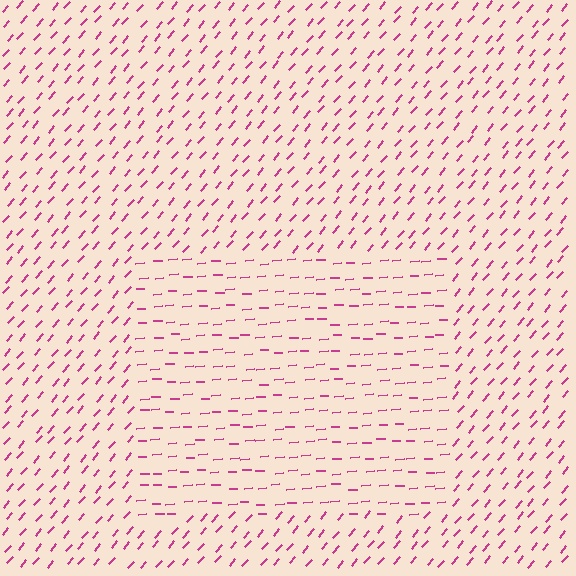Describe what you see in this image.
The image is filled with small magenta line segments. A rectangle region in the image has lines oriented differently from the surrounding lines, creating a visible texture boundary.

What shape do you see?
I see a rectangle.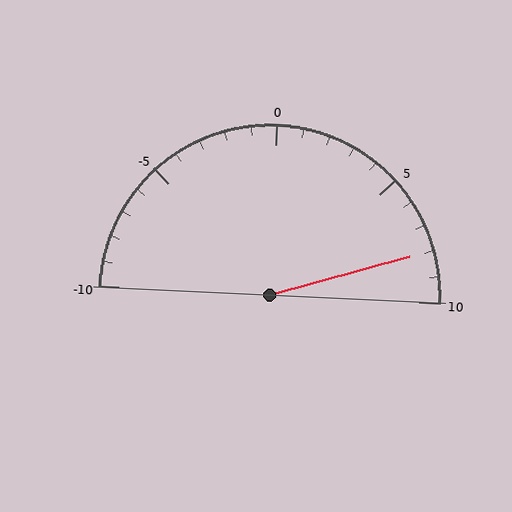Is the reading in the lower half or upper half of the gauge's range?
The reading is in the upper half of the range (-10 to 10).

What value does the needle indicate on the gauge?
The needle indicates approximately 8.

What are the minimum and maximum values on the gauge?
The gauge ranges from -10 to 10.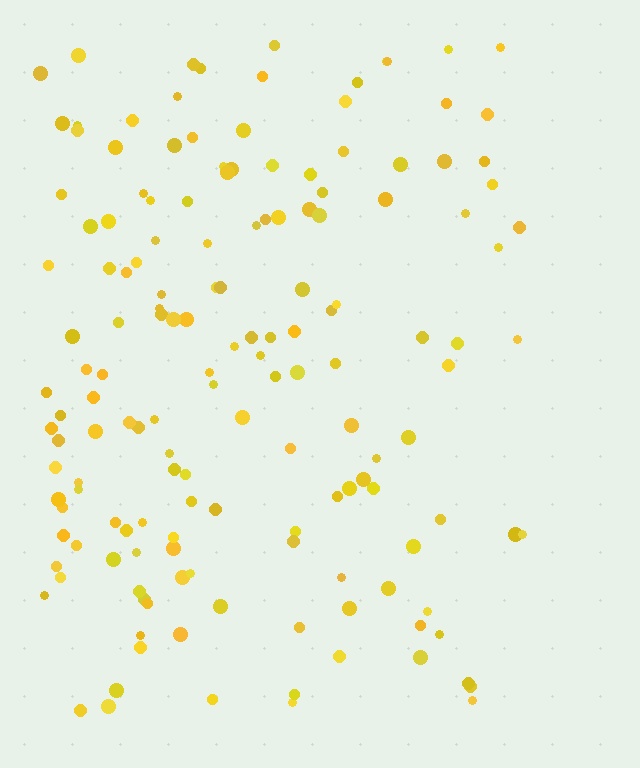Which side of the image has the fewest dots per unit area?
The right.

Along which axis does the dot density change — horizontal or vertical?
Horizontal.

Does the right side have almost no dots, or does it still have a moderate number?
Still a moderate number, just noticeably fewer than the left.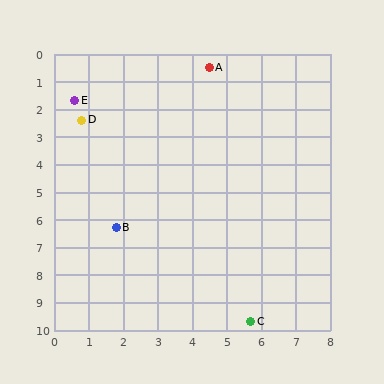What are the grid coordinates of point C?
Point C is at approximately (5.7, 9.7).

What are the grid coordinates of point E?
Point E is at approximately (0.6, 1.7).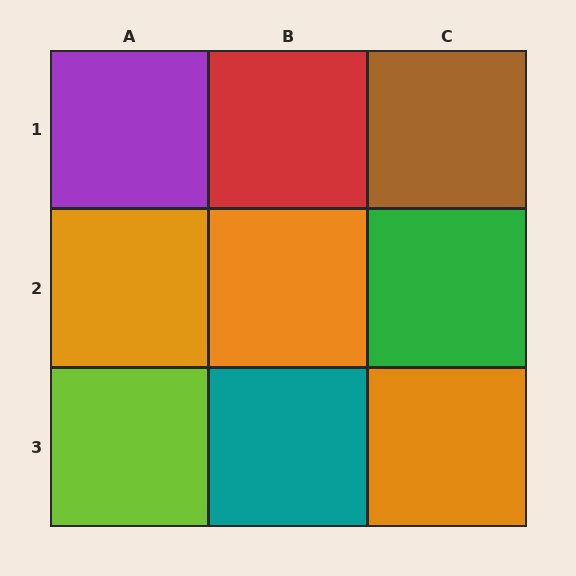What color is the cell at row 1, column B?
Red.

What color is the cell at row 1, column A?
Purple.